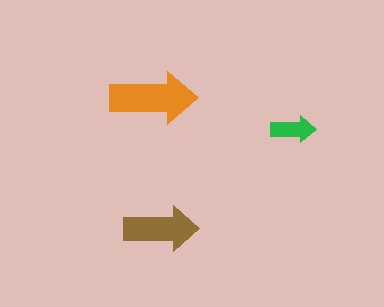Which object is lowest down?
The brown arrow is bottommost.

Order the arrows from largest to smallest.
the orange one, the brown one, the green one.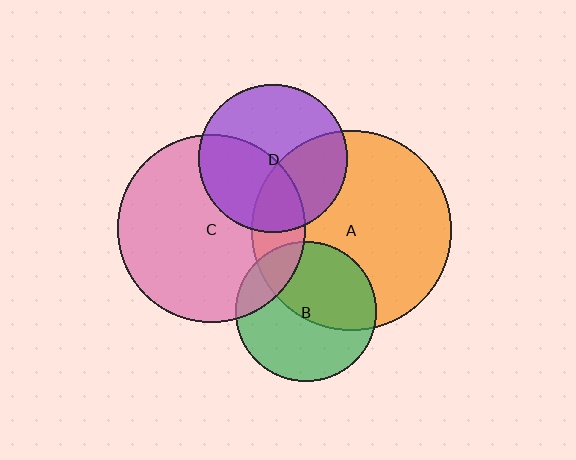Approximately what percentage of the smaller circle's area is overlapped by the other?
Approximately 40%.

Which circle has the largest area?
Circle A (orange).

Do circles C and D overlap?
Yes.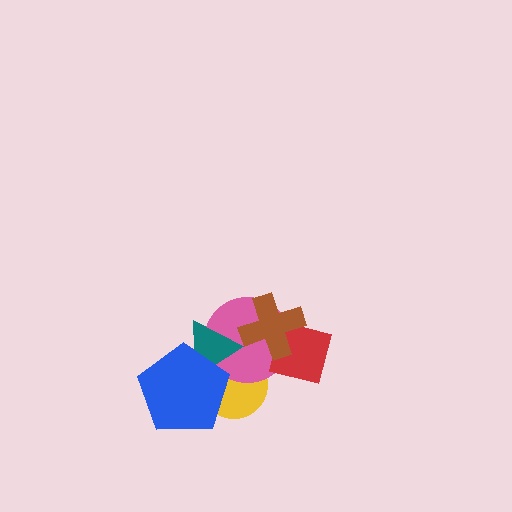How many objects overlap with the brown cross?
2 objects overlap with the brown cross.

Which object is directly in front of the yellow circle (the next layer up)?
The pink circle is directly in front of the yellow circle.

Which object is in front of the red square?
The brown cross is in front of the red square.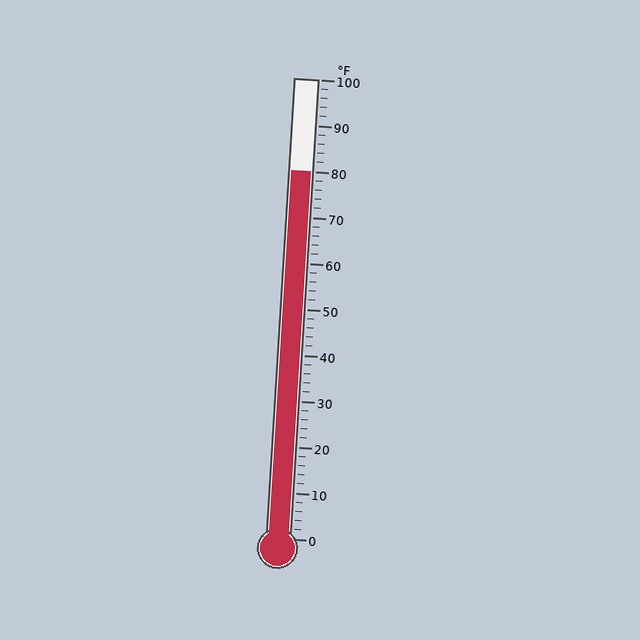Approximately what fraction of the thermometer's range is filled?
The thermometer is filled to approximately 80% of its range.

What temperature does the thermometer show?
The thermometer shows approximately 80°F.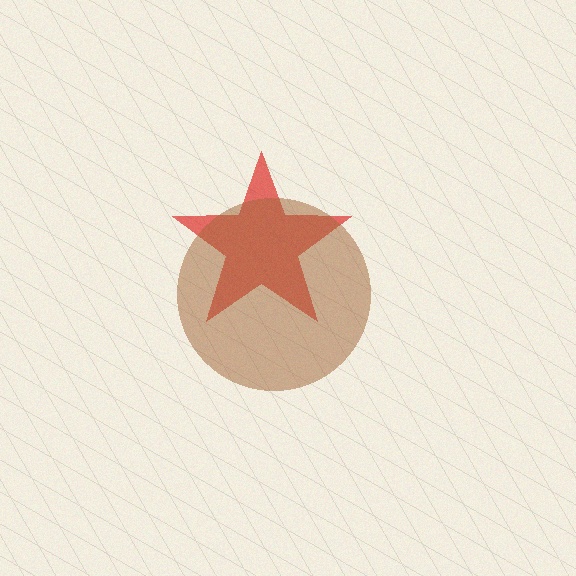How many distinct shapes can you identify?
There are 2 distinct shapes: a red star, a brown circle.